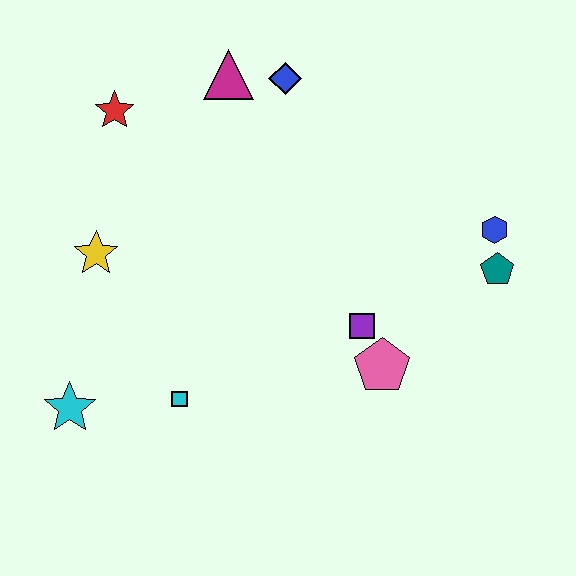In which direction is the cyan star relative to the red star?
The cyan star is below the red star.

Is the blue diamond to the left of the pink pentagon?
Yes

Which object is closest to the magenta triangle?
The blue diamond is closest to the magenta triangle.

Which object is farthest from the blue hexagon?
The cyan star is farthest from the blue hexagon.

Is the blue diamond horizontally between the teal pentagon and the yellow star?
Yes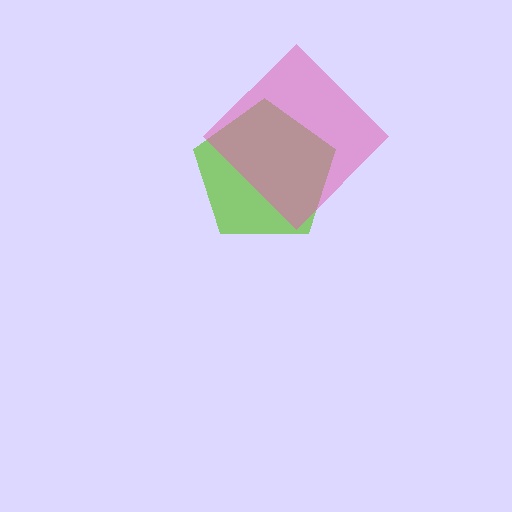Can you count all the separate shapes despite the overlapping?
Yes, there are 2 separate shapes.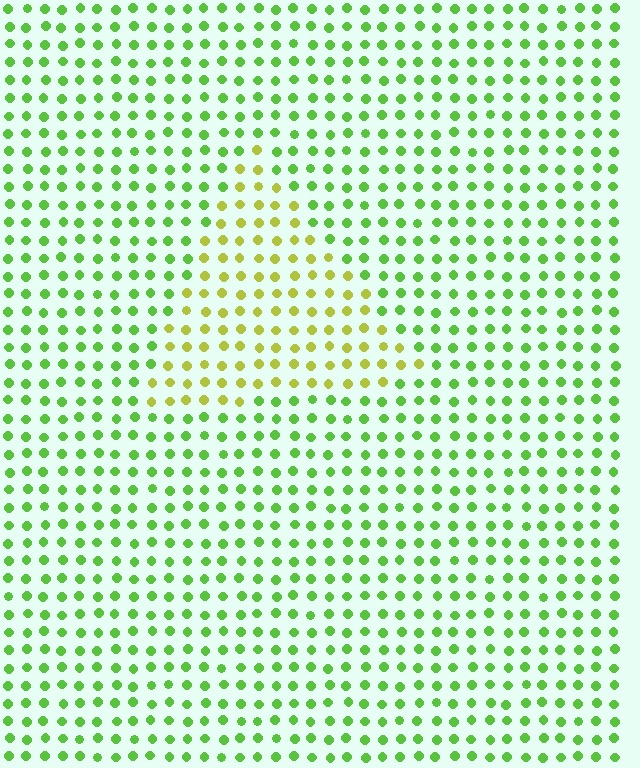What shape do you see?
I see a triangle.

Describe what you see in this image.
The image is filled with small lime elements in a uniform arrangement. A triangle-shaped region is visible where the elements are tinted to a slightly different hue, forming a subtle color boundary.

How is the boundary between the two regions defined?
The boundary is defined purely by a slight shift in hue (about 39 degrees). Spacing, size, and orientation are identical on both sides.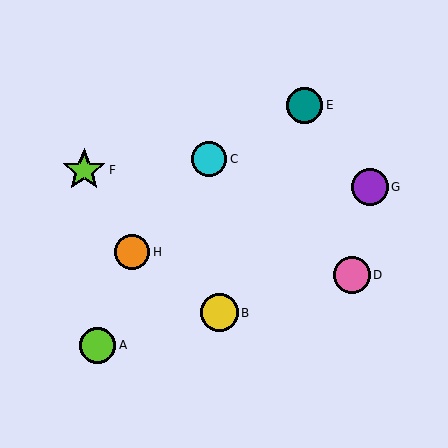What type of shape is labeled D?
Shape D is a pink circle.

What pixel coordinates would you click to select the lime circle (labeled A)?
Click at (98, 345) to select the lime circle A.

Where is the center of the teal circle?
The center of the teal circle is at (305, 105).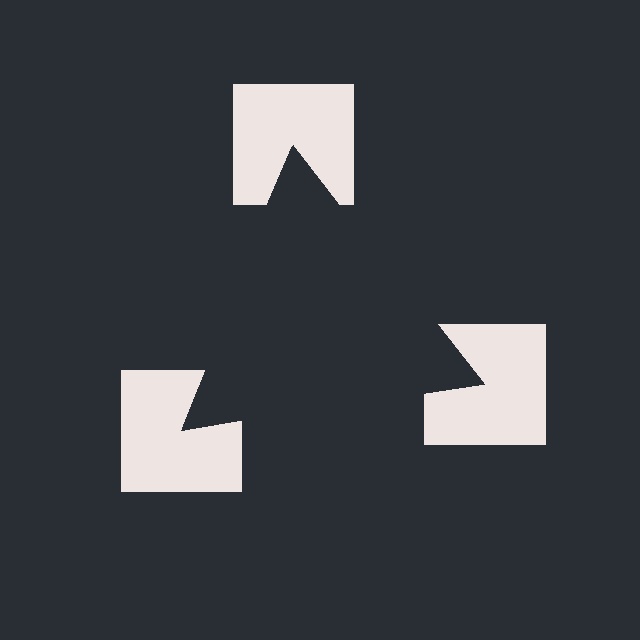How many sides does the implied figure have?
3 sides.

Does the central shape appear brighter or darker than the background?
It typically appears slightly darker than the background, even though no actual brightness change is drawn.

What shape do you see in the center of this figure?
An illusory triangle — its edges are inferred from the aligned wedge cuts in the notched squares, not physically drawn.